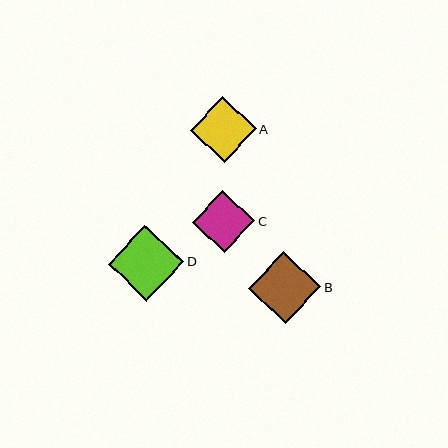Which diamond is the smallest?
Diamond C is the smallest with a size of approximately 62 pixels.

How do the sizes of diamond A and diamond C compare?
Diamond A and diamond C are approximately the same size.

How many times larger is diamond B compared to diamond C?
Diamond B is approximately 1.2 times the size of diamond C.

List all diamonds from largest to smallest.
From largest to smallest: D, B, A, C.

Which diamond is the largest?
Diamond D is the largest with a size of approximately 75 pixels.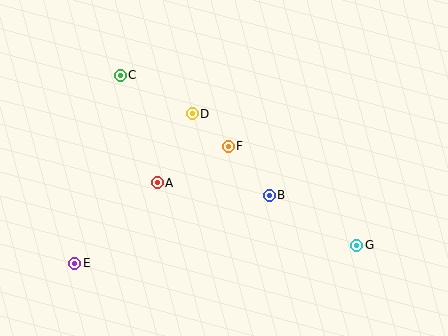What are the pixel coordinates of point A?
Point A is at (157, 183).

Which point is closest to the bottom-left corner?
Point E is closest to the bottom-left corner.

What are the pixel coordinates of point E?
Point E is at (75, 263).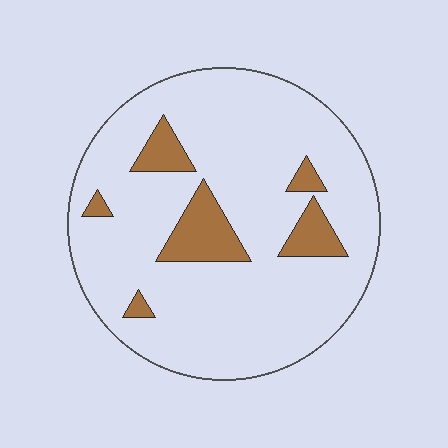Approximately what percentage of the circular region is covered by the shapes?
Approximately 15%.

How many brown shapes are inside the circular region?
6.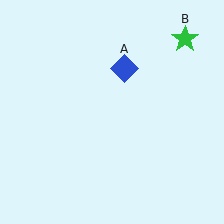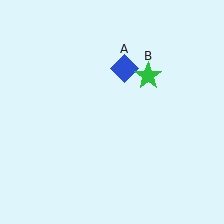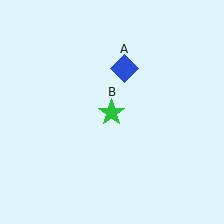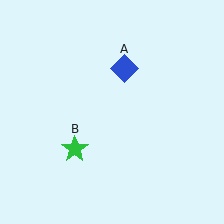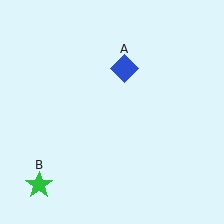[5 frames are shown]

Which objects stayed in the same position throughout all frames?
Blue diamond (object A) remained stationary.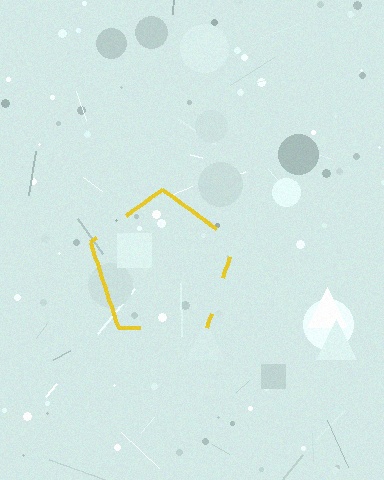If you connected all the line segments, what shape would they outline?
They would outline a pentagon.